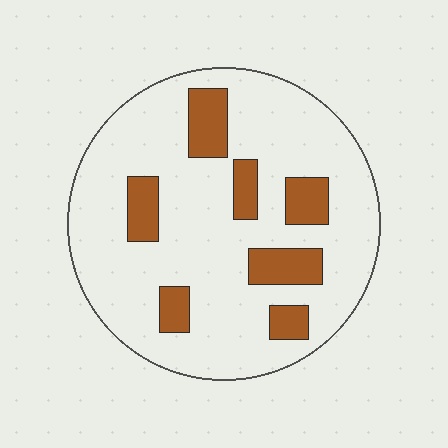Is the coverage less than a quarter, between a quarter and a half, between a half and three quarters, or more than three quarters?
Less than a quarter.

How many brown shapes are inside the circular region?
7.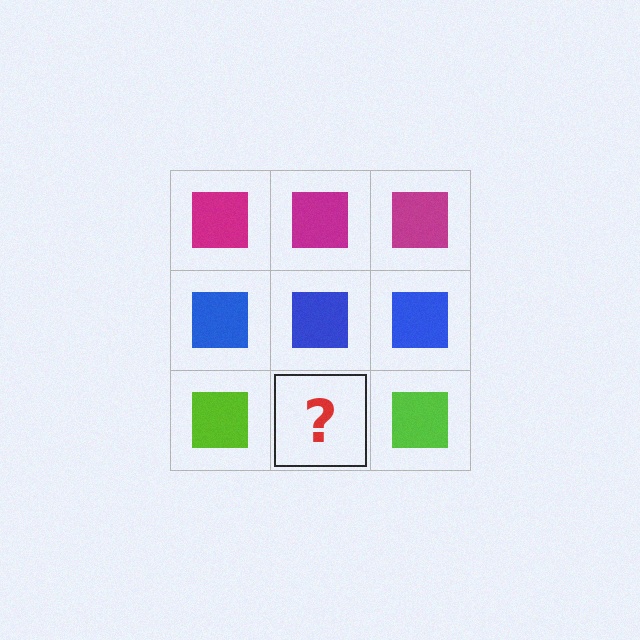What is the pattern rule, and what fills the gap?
The rule is that each row has a consistent color. The gap should be filled with a lime square.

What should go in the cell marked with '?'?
The missing cell should contain a lime square.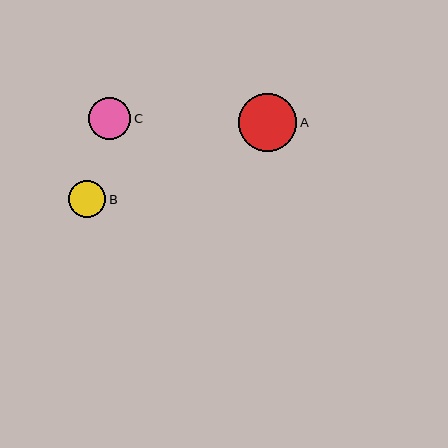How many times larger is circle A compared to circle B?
Circle A is approximately 1.6 times the size of circle B.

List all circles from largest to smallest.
From largest to smallest: A, C, B.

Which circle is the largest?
Circle A is the largest with a size of approximately 59 pixels.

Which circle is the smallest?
Circle B is the smallest with a size of approximately 37 pixels.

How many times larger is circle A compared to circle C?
Circle A is approximately 1.4 times the size of circle C.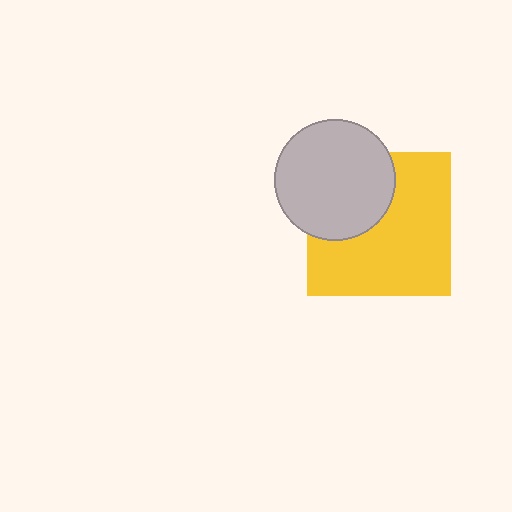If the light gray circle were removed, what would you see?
You would see the complete yellow square.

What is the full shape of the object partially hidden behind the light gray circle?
The partially hidden object is a yellow square.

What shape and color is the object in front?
The object in front is a light gray circle.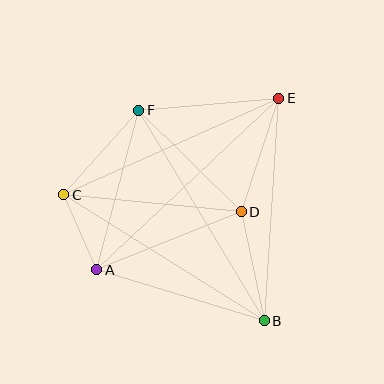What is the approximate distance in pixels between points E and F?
The distance between E and F is approximately 140 pixels.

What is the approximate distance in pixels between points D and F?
The distance between D and F is approximately 144 pixels.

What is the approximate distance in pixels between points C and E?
The distance between C and E is approximately 235 pixels.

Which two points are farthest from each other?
Points A and E are farthest from each other.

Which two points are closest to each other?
Points A and C are closest to each other.